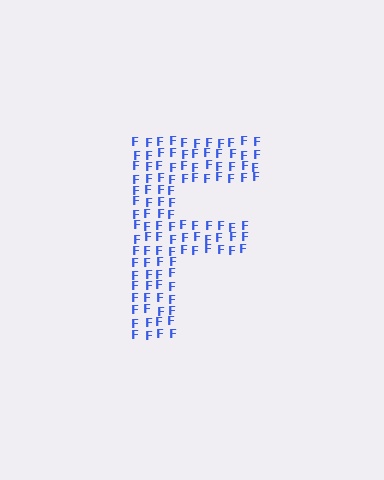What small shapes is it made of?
It is made of small letter F's.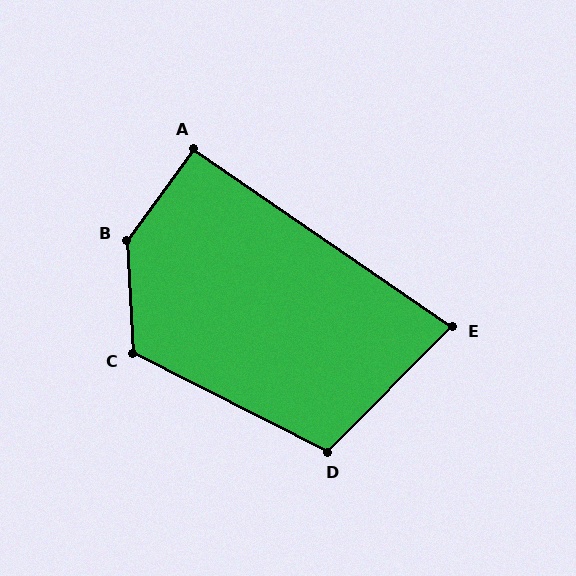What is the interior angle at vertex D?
Approximately 108 degrees (obtuse).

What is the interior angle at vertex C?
Approximately 120 degrees (obtuse).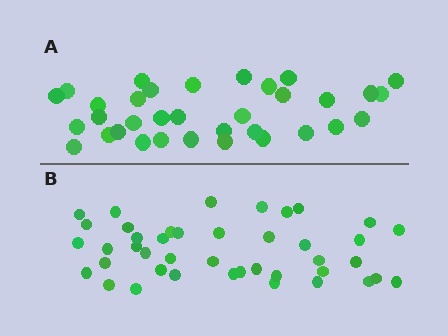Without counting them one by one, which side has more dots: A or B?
Region B (the bottom region) has more dots.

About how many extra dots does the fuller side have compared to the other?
Region B has roughly 8 or so more dots than region A.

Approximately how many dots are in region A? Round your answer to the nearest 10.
About 30 dots. (The exact count is 34, which rounds to 30.)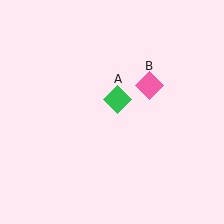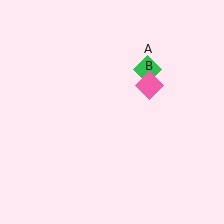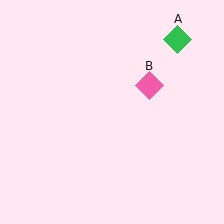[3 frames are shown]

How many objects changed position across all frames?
1 object changed position: green diamond (object A).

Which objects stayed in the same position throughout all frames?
Pink diamond (object B) remained stationary.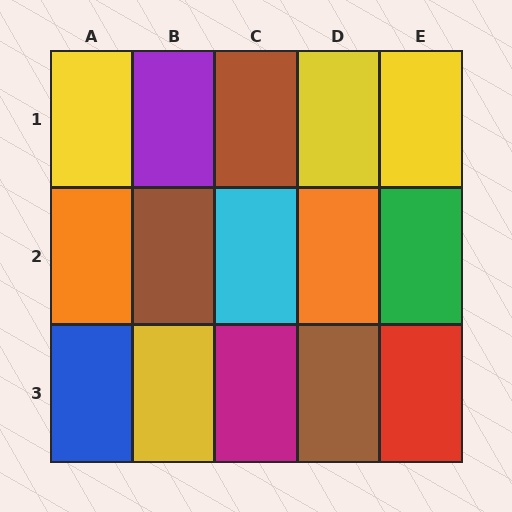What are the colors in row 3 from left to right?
Blue, yellow, magenta, brown, red.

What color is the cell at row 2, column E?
Green.